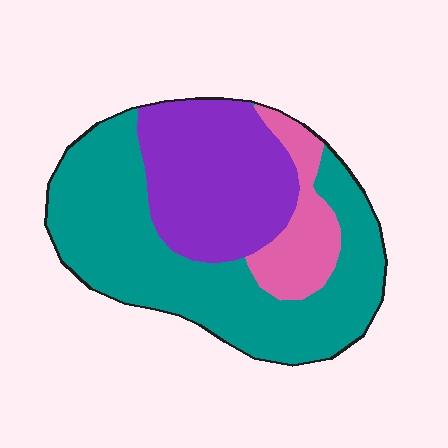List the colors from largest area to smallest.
From largest to smallest: teal, purple, pink.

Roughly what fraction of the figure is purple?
Purple covers about 30% of the figure.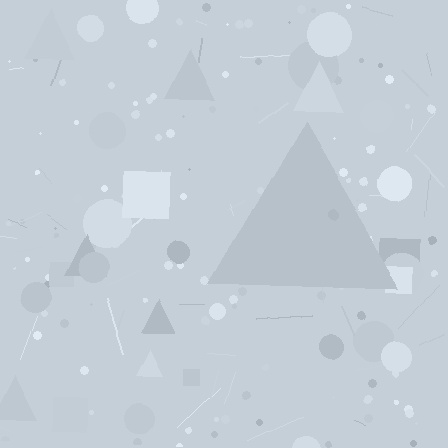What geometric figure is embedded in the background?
A triangle is embedded in the background.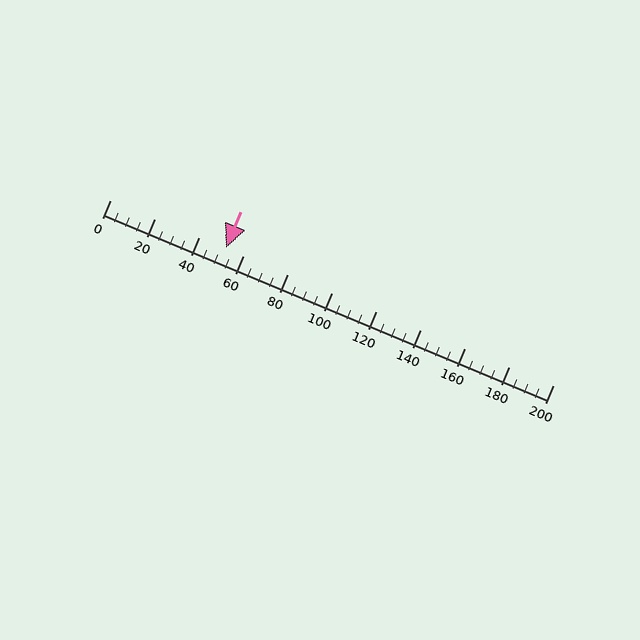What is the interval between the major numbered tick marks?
The major tick marks are spaced 20 units apart.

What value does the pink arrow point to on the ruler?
The pink arrow points to approximately 52.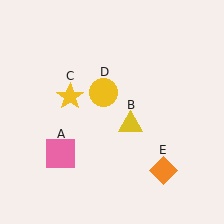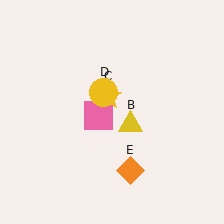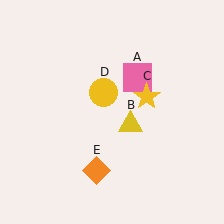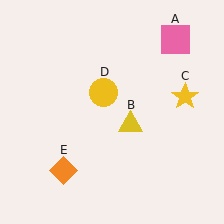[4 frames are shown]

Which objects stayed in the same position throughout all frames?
Yellow triangle (object B) and yellow circle (object D) remained stationary.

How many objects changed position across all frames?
3 objects changed position: pink square (object A), yellow star (object C), orange diamond (object E).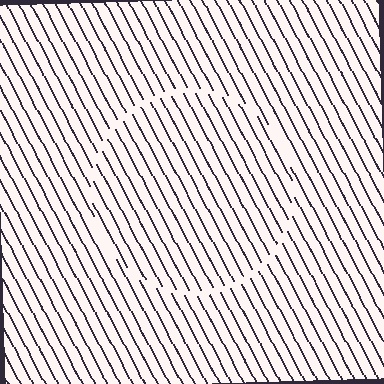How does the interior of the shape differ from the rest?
The interior of the shape contains the same grating, shifted by half a period — the contour is defined by the phase discontinuity where line-ends from the inner and outer gratings abut.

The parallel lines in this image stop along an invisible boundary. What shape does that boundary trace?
An illusory circle. The interior of the shape contains the same grating, shifted by half a period — the contour is defined by the phase discontinuity where line-ends from the inner and outer gratings abut.